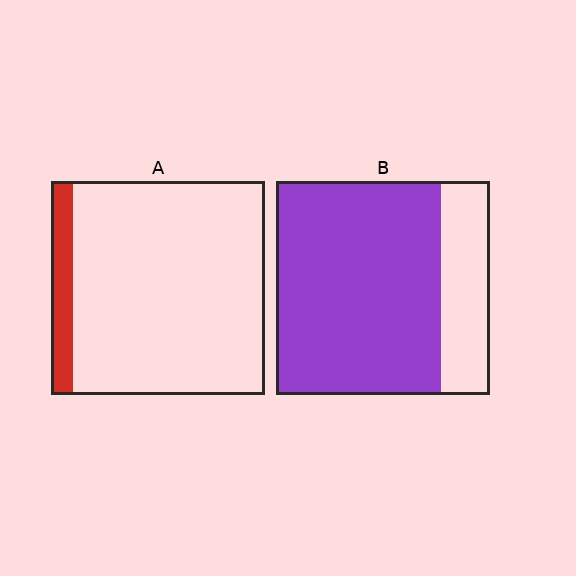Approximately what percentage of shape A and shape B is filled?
A is approximately 10% and B is approximately 75%.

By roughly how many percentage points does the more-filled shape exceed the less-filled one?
By roughly 65 percentage points (B over A).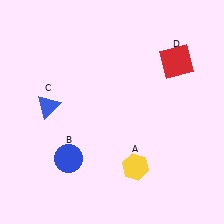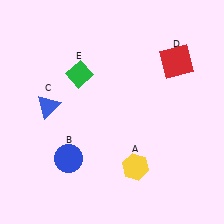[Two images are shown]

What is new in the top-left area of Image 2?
A green diamond (E) was added in the top-left area of Image 2.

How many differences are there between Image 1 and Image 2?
There is 1 difference between the two images.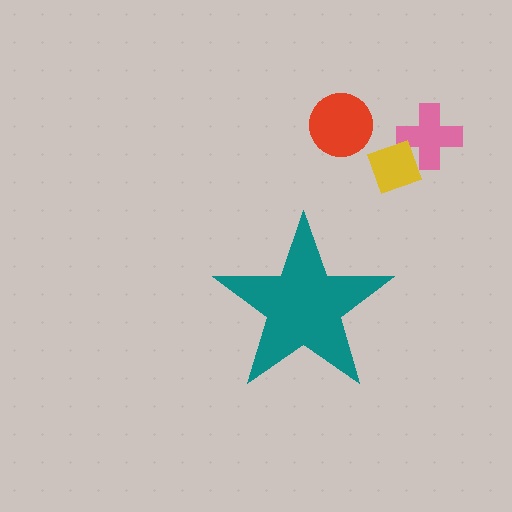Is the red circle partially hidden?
No, the red circle is fully visible.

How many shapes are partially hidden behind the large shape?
0 shapes are partially hidden.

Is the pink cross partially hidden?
No, the pink cross is fully visible.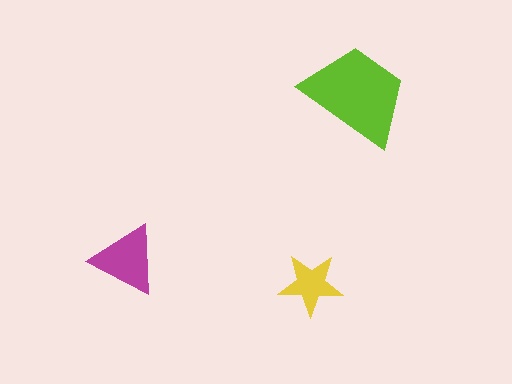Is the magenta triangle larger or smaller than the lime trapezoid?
Smaller.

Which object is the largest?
The lime trapezoid.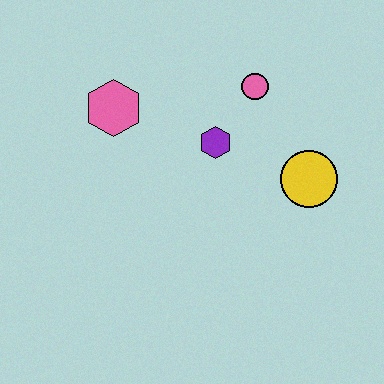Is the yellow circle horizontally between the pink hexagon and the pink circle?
No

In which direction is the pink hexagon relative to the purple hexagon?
The pink hexagon is to the left of the purple hexagon.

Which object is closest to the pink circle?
The purple hexagon is closest to the pink circle.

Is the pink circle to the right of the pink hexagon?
Yes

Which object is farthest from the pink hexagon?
The yellow circle is farthest from the pink hexagon.